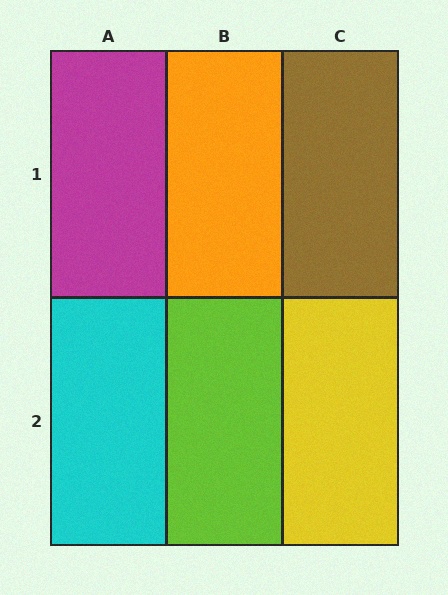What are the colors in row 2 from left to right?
Cyan, lime, yellow.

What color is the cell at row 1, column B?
Orange.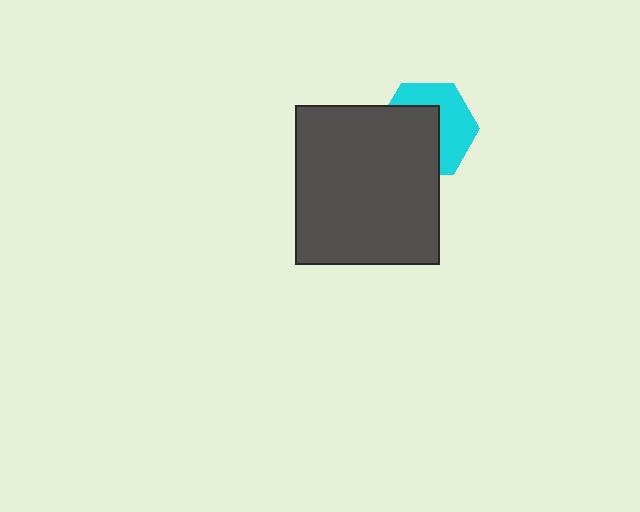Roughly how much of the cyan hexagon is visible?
About half of it is visible (roughly 48%).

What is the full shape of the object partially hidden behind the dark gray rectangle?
The partially hidden object is a cyan hexagon.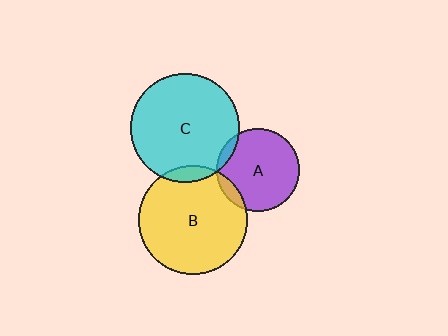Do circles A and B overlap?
Yes.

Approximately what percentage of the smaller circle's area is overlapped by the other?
Approximately 10%.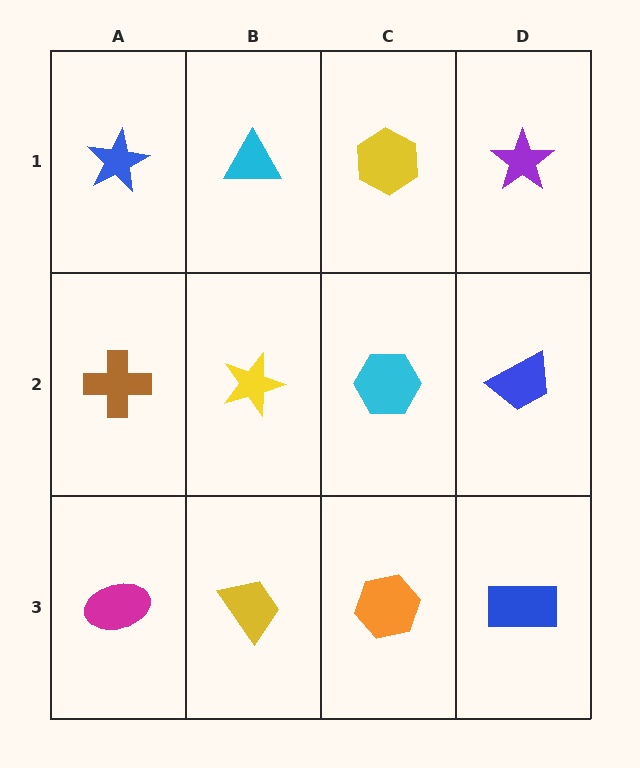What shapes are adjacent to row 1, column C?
A cyan hexagon (row 2, column C), a cyan triangle (row 1, column B), a purple star (row 1, column D).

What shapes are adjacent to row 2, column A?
A blue star (row 1, column A), a magenta ellipse (row 3, column A), a yellow star (row 2, column B).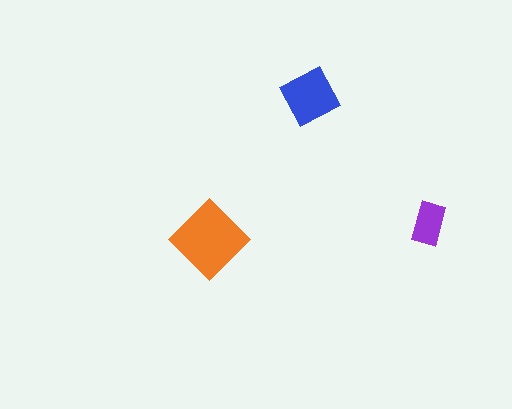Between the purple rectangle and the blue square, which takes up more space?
The blue square.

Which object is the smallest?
The purple rectangle.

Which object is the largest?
The orange diamond.